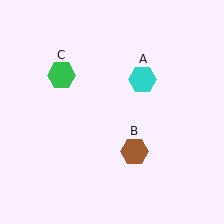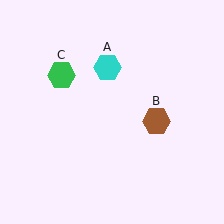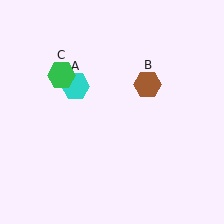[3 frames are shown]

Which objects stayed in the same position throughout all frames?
Green hexagon (object C) remained stationary.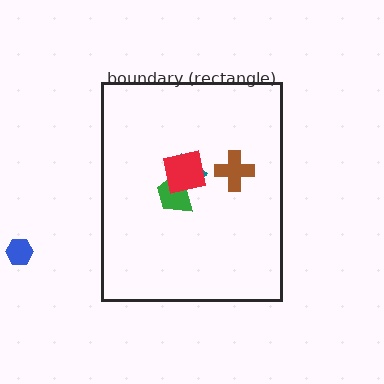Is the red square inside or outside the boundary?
Inside.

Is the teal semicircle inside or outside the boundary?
Inside.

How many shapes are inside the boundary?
4 inside, 1 outside.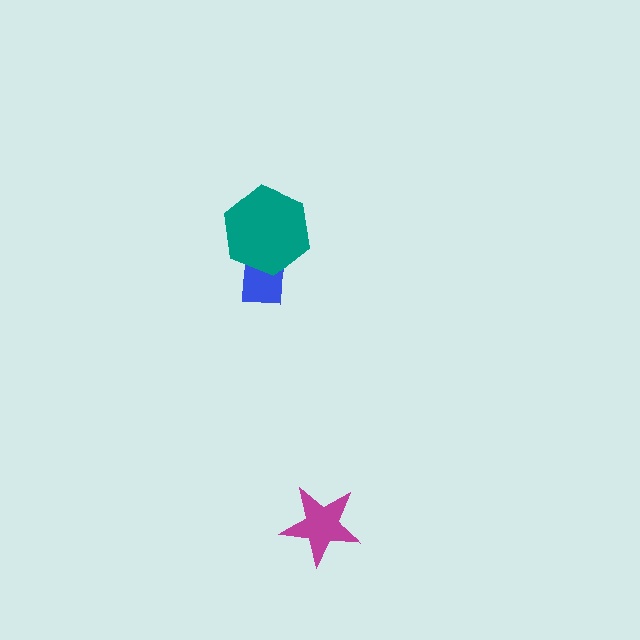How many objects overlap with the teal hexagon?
1 object overlaps with the teal hexagon.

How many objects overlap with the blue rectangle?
1 object overlaps with the blue rectangle.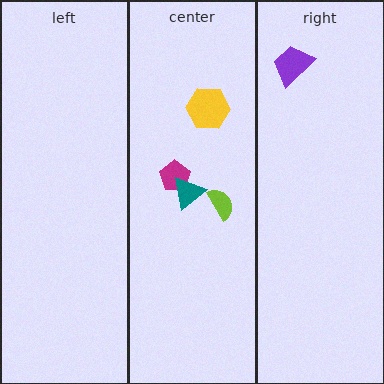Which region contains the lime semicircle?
The center region.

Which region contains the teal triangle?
The center region.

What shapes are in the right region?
The purple trapezoid.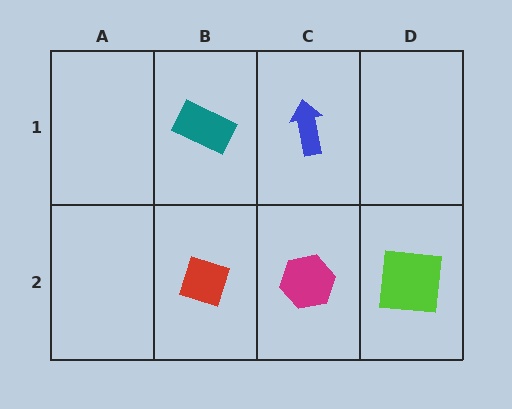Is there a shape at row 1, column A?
No, that cell is empty.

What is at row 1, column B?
A teal rectangle.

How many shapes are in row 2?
3 shapes.